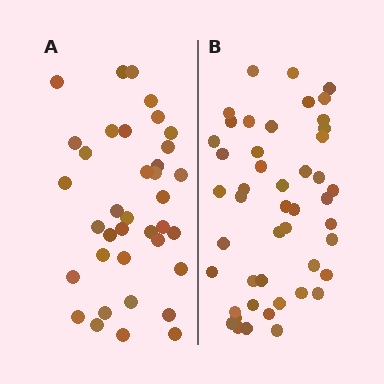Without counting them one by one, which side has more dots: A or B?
Region B (the right region) has more dots.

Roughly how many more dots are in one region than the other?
Region B has roughly 10 or so more dots than region A.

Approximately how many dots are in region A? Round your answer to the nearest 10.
About 40 dots. (The exact count is 37, which rounds to 40.)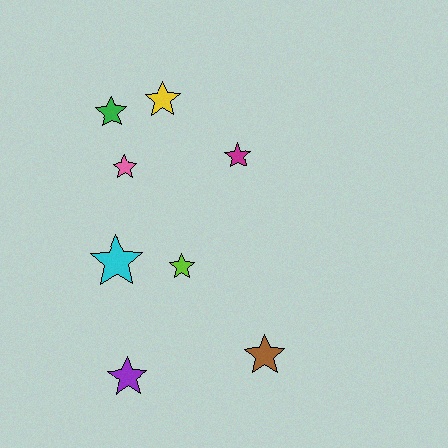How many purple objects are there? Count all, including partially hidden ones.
There is 1 purple object.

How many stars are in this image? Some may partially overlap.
There are 8 stars.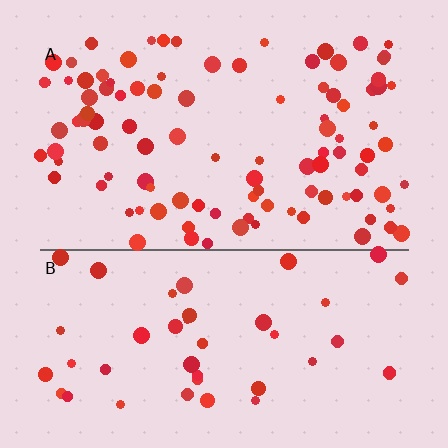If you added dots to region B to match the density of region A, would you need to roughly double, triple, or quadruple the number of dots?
Approximately double.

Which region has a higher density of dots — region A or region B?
A (the top).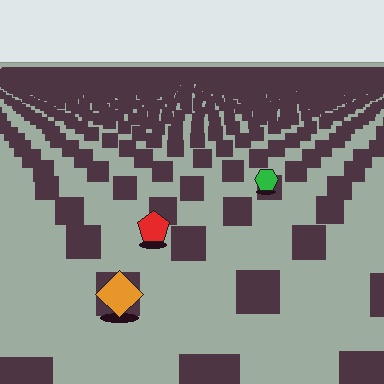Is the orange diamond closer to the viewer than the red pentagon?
Yes. The orange diamond is closer — you can tell from the texture gradient: the ground texture is coarser near it.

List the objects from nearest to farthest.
From nearest to farthest: the orange diamond, the red pentagon, the green hexagon.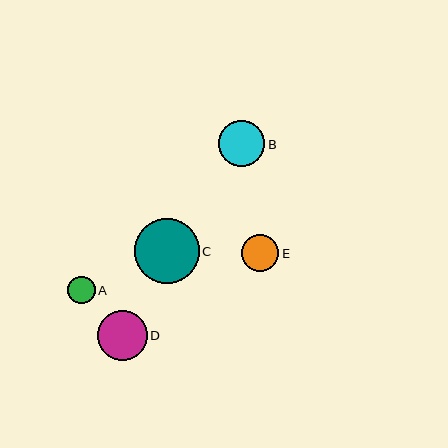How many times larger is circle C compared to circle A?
Circle C is approximately 2.3 times the size of circle A.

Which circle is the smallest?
Circle A is the smallest with a size of approximately 28 pixels.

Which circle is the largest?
Circle C is the largest with a size of approximately 65 pixels.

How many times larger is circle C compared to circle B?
Circle C is approximately 1.4 times the size of circle B.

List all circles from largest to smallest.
From largest to smallest: C, D, B, E, A.